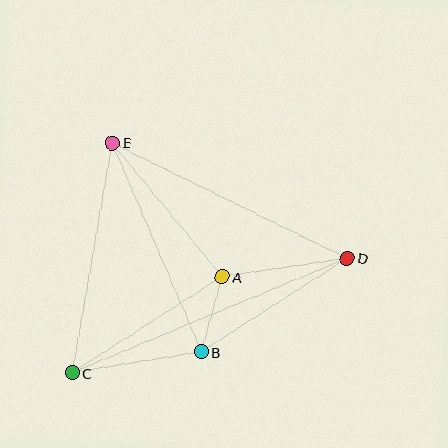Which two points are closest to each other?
Points A and B are closest to each other.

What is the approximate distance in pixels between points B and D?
The distance between B and D is approximately 173 pixels.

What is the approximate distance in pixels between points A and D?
The distance between A and D is approximately 126 pixels.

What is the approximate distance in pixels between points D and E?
The distance between D and E is approximately 262 pixels.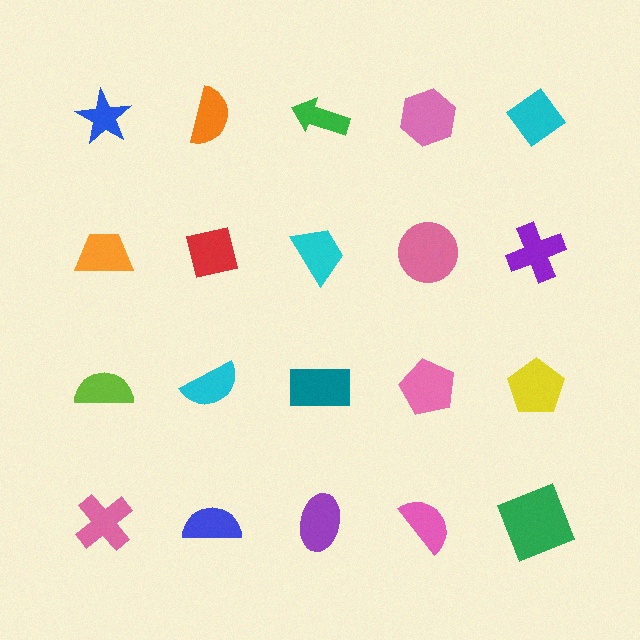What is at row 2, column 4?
A pink circle.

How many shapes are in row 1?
5 shapes.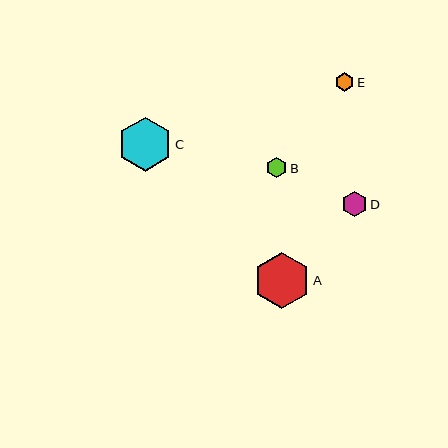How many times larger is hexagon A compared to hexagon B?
Hexagon A is approximately 2.8 times the size of hexagon B.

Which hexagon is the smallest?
Hexagon E is the smallest with a size of approximately 18 pixels.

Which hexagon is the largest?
Hexagon A is the largest with a size of approximately 56 pixels.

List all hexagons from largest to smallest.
From largest to smallest: A, C, D, B, E.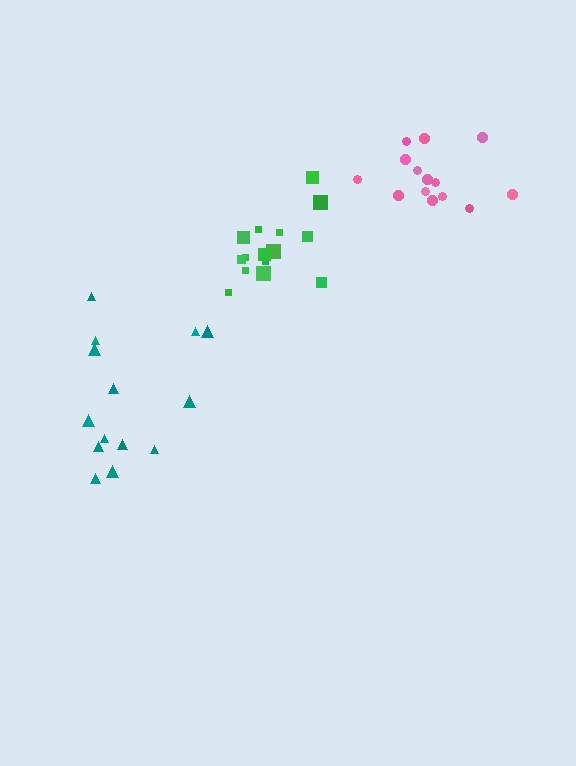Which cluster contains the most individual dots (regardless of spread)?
Green (15).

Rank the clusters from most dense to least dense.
pink, green, teal.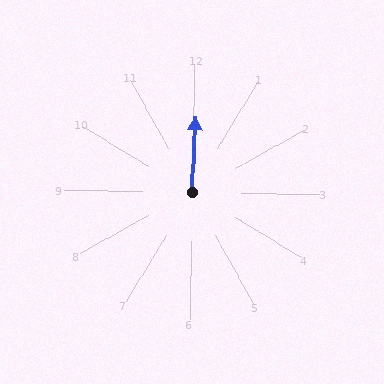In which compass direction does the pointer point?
North.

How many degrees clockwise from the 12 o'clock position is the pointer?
Approximately 2 degrees.